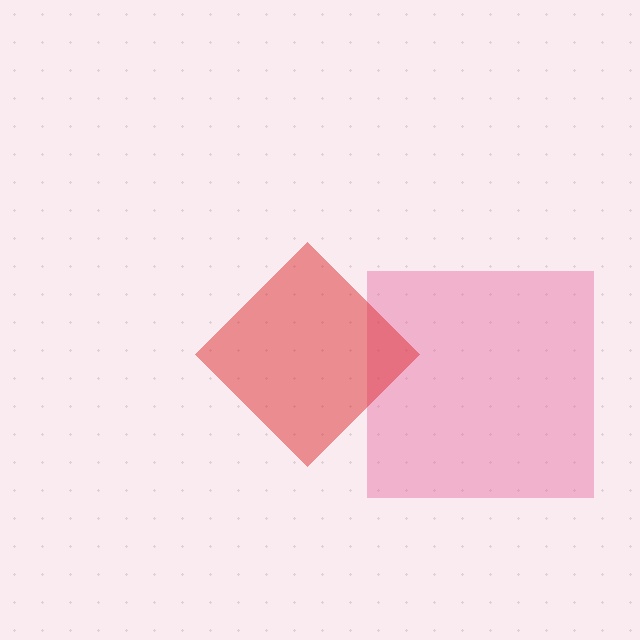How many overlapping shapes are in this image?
There are 2 overlapping shapes in the image.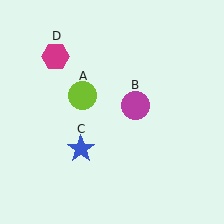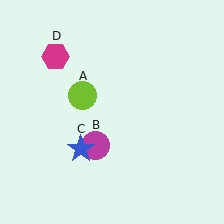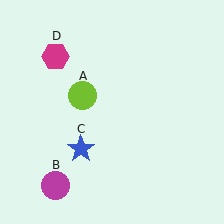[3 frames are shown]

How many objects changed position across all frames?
1 object changed position: magenta circle (object B).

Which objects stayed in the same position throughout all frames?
Lime circle (object A) and blue star (object C) and magenta hexagon (object D) remained stationary.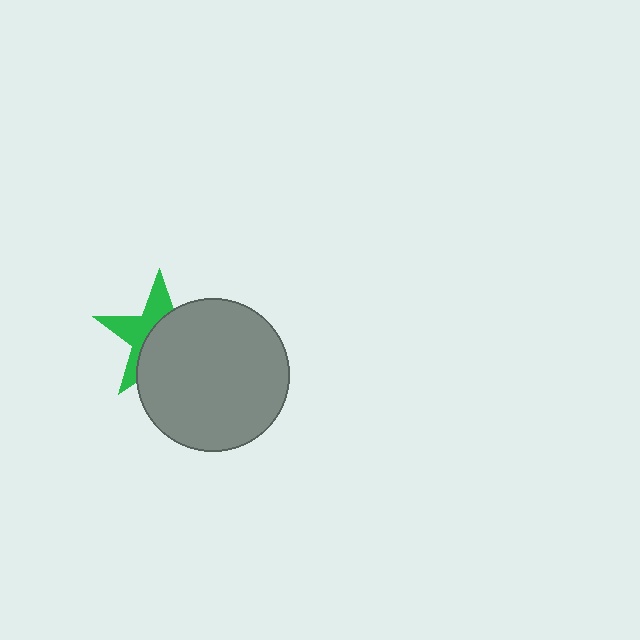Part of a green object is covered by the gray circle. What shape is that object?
It is a star.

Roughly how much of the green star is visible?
A small part of it is visible (roughly 42%).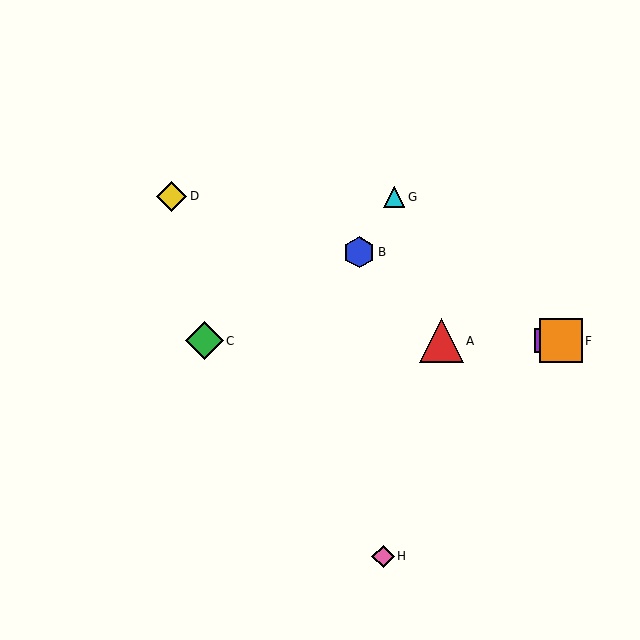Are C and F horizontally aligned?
Yes, both are at y≈341.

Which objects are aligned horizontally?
Objects A, C, E, F are aligned horizontally.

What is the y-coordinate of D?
Object D is at y≈196.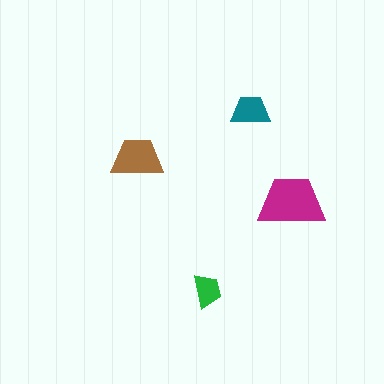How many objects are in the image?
There are 4 objects in the image.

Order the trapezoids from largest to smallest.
the magenta one, the brown one, the teal one, the green one.